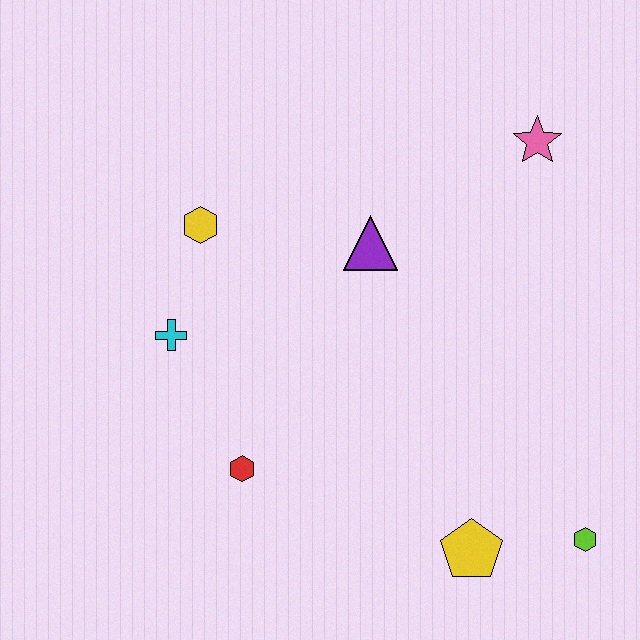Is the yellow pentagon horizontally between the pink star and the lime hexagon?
No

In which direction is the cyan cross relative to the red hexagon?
The cyan cross is above the red hexagon.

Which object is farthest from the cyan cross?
The lime hexagon is farthest from the cyan cross.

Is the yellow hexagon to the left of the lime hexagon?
Yes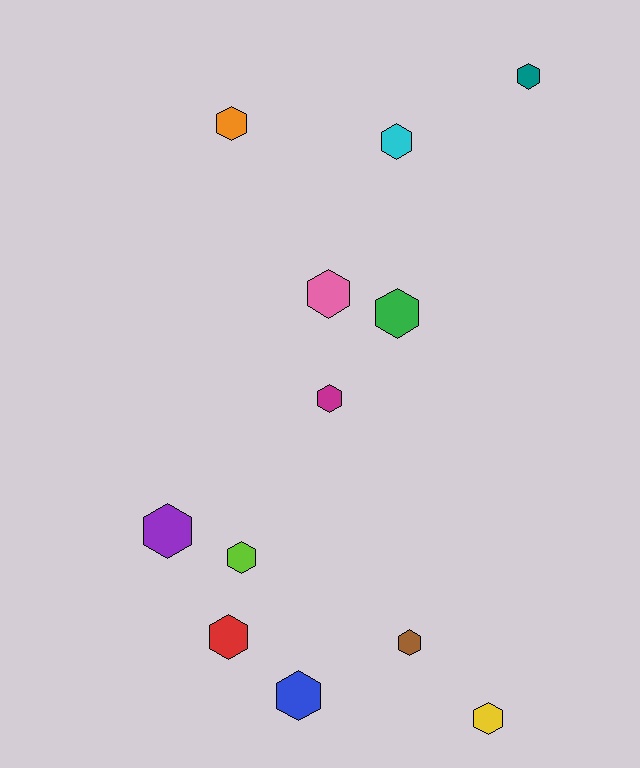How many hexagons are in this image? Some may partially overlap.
There are 12 hexagons.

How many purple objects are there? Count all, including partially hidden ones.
There is 1 purple object.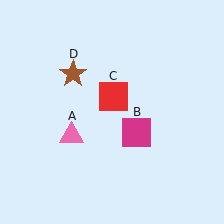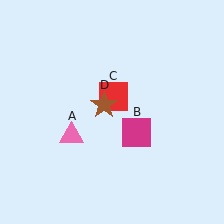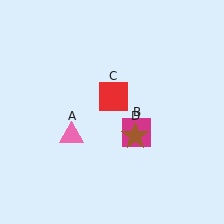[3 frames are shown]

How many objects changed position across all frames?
1 object changed position: brown star (object D).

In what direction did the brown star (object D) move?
The brown star (object D) moved down and to the right.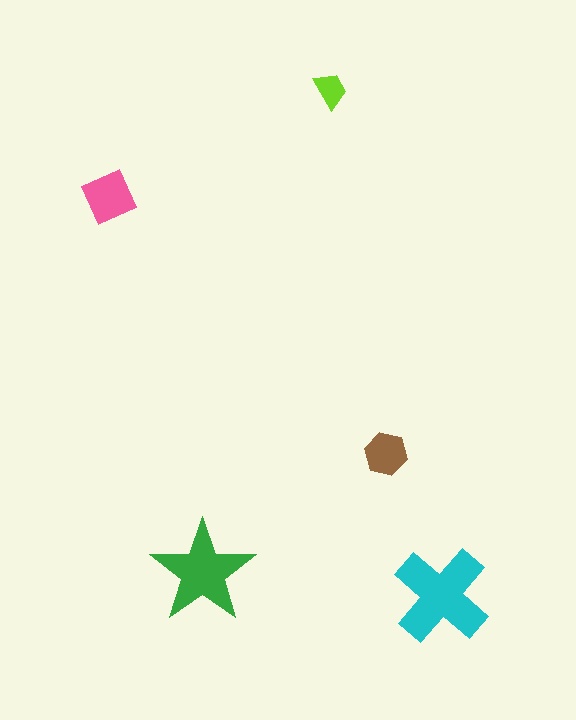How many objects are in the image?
There are 5 objects in the image.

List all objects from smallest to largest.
The lime trapezoid, the brown hexagon, the pink diamond, the green star, the cyan cross.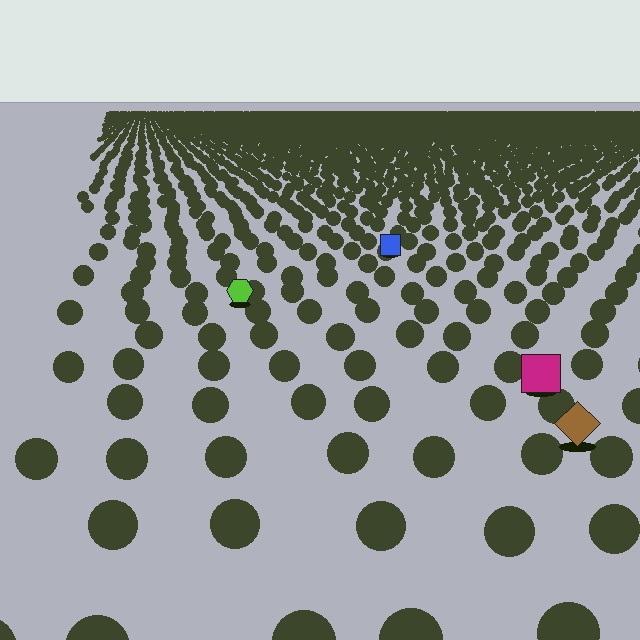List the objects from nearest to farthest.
From nearest to farthest: the brown diamond, the magenta square, the lime hexagon, the blue square.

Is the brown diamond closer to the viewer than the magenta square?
Yes. The brown diamond is closer — you can tell from the texture gradient: the ground texture is coarser near it.